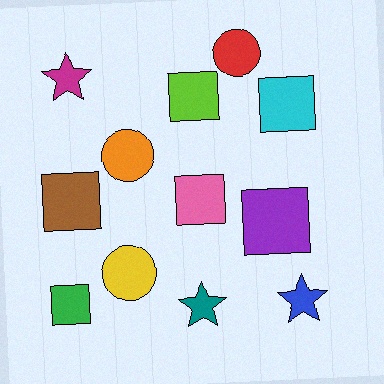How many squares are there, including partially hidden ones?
There are 6 squares.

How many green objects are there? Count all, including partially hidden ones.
There is 1 green object.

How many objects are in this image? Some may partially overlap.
There are 12 objects.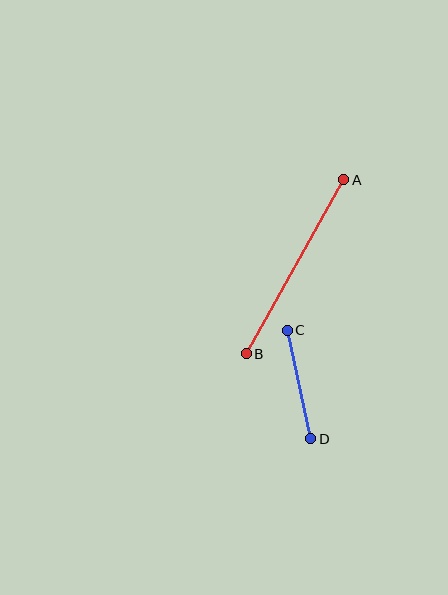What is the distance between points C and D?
The distance is approximately 111 pixels.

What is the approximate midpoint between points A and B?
The midpoint is at approximately (295, 267) pixels.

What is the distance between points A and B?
The distance is approximately 199 pixels.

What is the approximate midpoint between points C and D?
The midpoint is at approximately (299, 385) pixels.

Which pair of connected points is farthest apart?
Points A and B are farthest apart.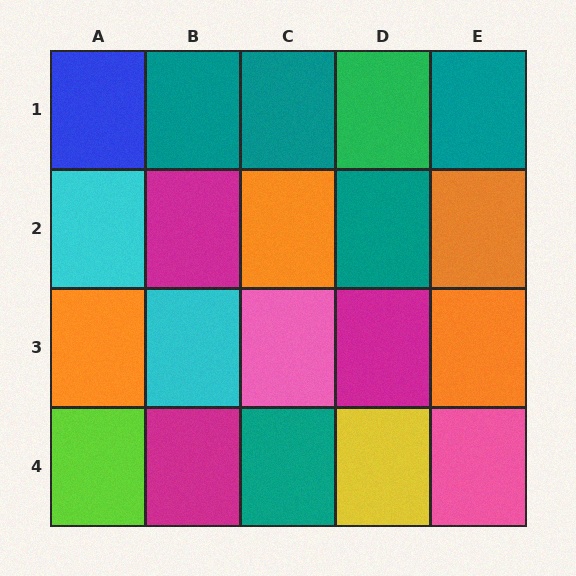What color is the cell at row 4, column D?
Yellow.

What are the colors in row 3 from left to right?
Orange, cyan, pink, magenta, orange.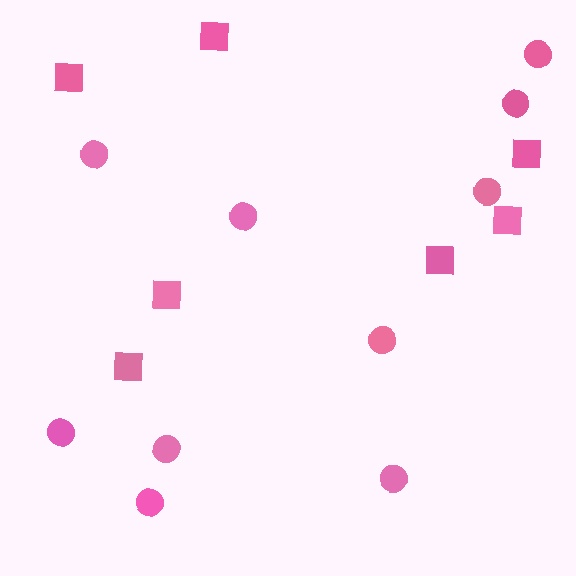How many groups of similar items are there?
There are 2 groups: one group of squares (7) and one group of circles (10).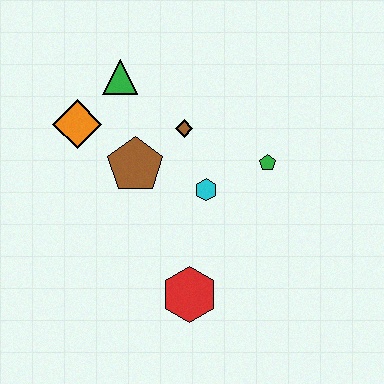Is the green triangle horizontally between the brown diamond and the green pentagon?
No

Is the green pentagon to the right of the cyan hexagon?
Yes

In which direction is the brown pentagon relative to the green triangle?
The brown pentagon is below the green triangle.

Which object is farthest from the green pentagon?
The orange diamond is farthest from the green pentagon.